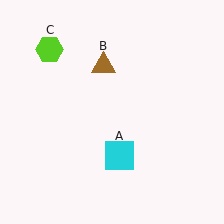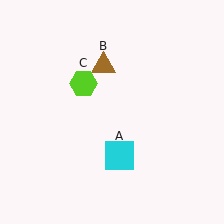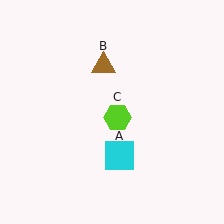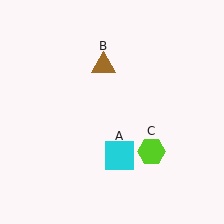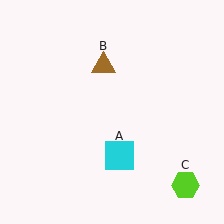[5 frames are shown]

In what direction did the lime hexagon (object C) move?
The lime hexagon (object C) moved down and to the right.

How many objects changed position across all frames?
1 object changed position: lime hexagon (object C).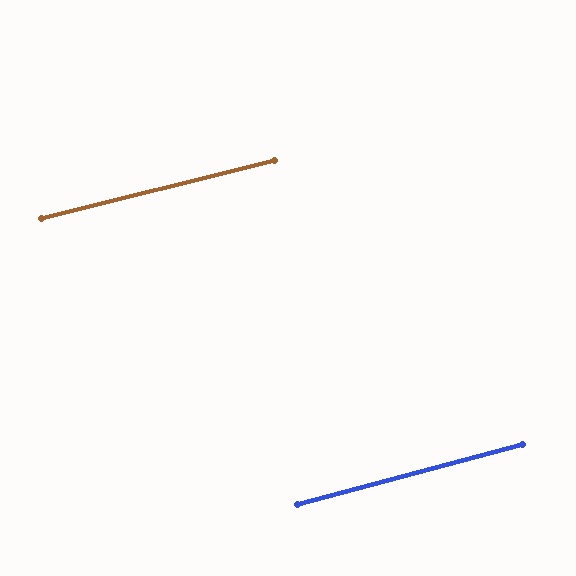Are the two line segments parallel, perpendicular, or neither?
Parallel — their directions differ by only 0.7°.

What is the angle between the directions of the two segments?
Approximately 1 degree.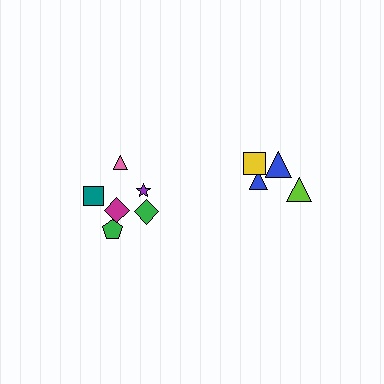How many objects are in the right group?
There are 4 objects.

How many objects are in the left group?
There are 6 objects.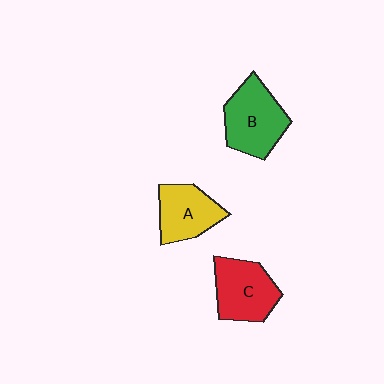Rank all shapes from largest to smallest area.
From largest to smallest: B (green), C (red), A (yellow).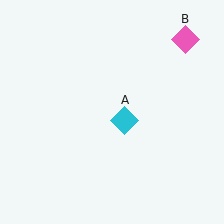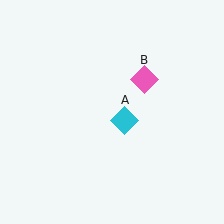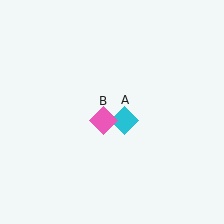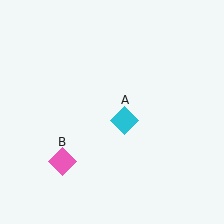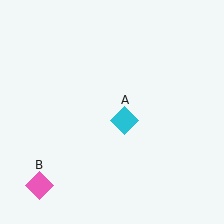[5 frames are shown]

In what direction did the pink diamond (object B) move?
The pink diamond (object B) moved down and to the left.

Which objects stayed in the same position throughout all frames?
Cyan diamond (object A) remained stationary.